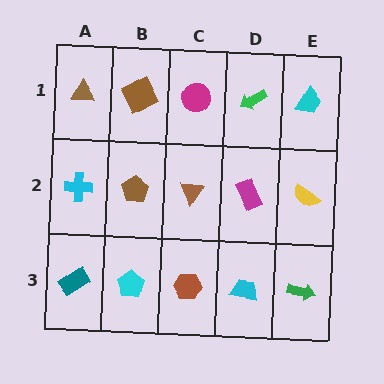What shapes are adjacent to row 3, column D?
A magenta rectangle (row 2, column D), a brown hexagon (row 3, column C), a green arrow (row 3, column E).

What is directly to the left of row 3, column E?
A cyan trapezoid.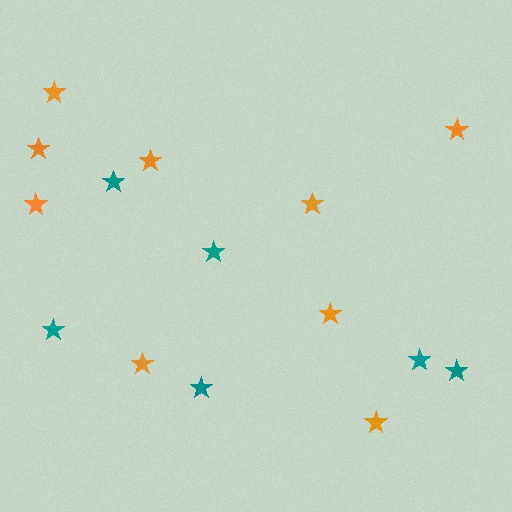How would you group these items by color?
There are 2 groups: one group of orange stars (9) and one group of teal stars (6).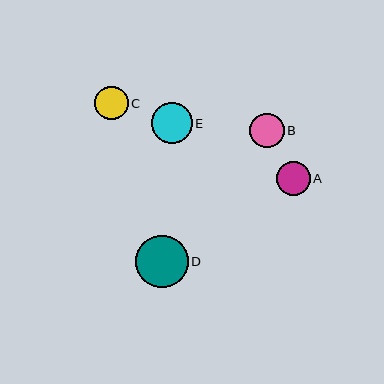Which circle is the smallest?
Circle A is the smallest with a size of approximately 33 pixels.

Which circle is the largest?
Circle D is the largest with a size of approximately 53 pixels.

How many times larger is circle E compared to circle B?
Circle E is approximately 1.2 times the size of circle B.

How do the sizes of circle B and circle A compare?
Circle B and circle A are approximately the same size.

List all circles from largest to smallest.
From largest to smallest: D, E, B, C, A.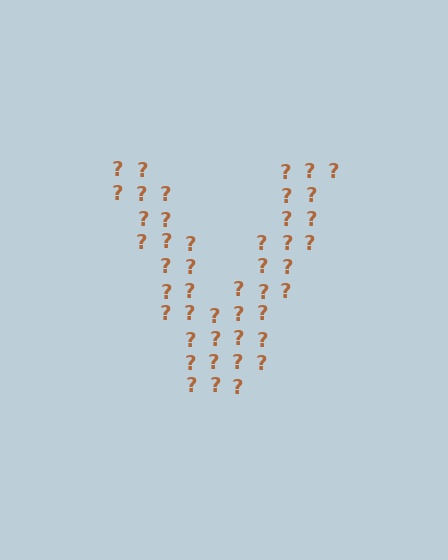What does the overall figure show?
The overall figure shows the letter V.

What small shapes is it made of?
It is made of small question marks.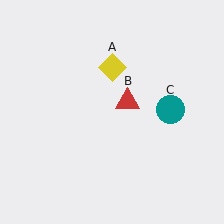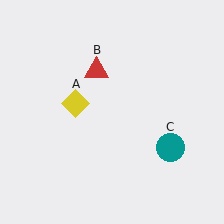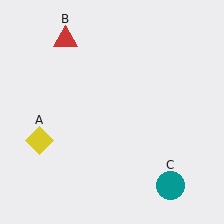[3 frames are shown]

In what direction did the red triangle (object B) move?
The red triangle (object B) moved up and to the left.